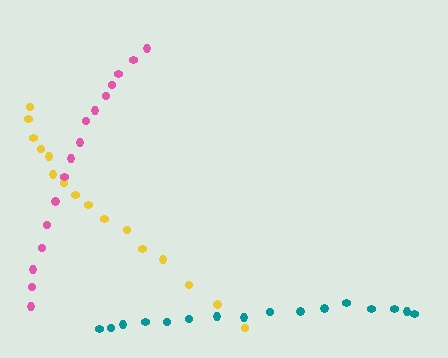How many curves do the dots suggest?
There are 3 distinct paths.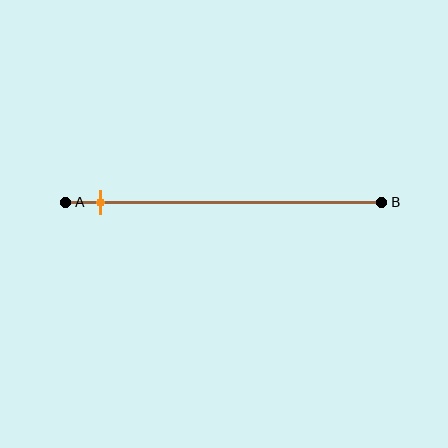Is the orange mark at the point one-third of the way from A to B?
No, the mark is at about 10% from A, not at the 33% one-third point.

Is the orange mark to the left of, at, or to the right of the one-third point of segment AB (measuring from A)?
The orange mark is to the left of the one-third point of segment AB.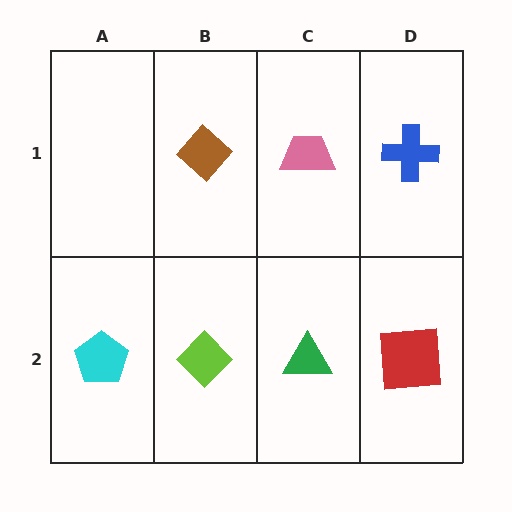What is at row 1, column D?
A blue cross.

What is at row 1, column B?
A brown diamond.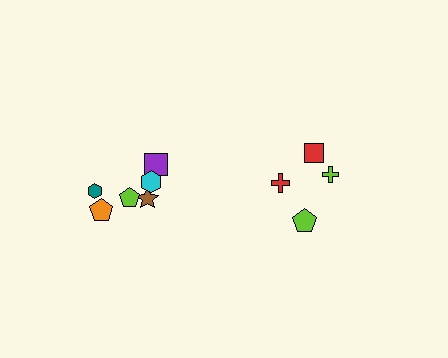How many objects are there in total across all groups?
There are 10 objects.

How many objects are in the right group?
There are 4 objects.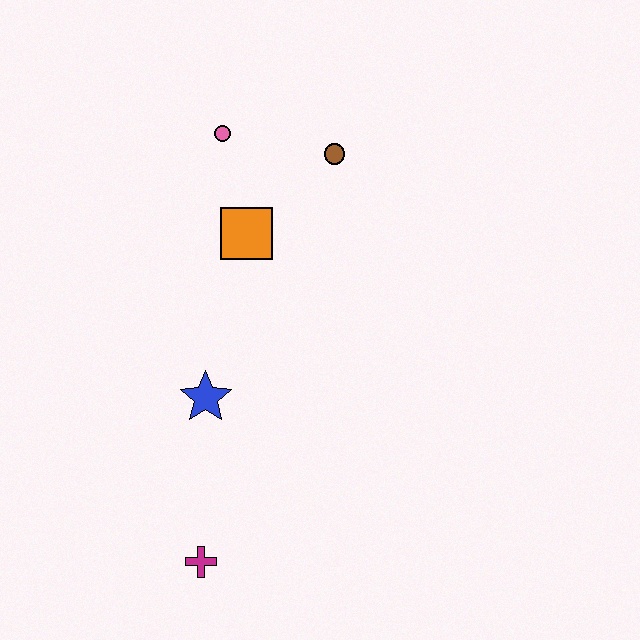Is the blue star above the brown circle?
No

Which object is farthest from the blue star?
The brown circle is farthest from the blue star.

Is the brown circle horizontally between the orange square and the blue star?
No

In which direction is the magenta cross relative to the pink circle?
The magenta cross is below the pink circle.